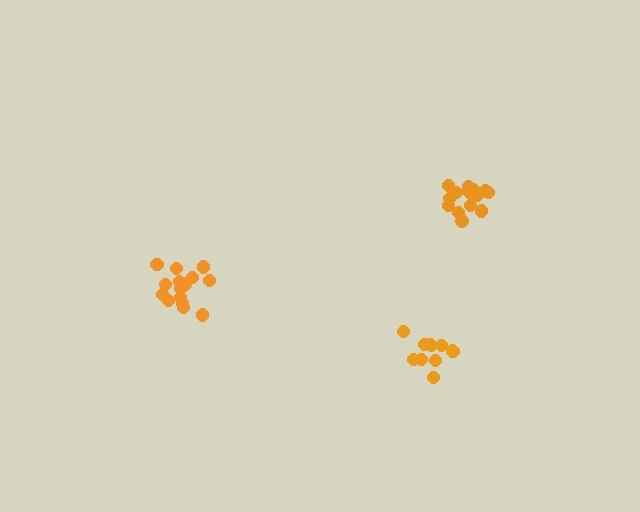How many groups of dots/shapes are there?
There are 3 groups.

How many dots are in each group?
Group 1: 11 dots, Group 2: 15 dots, Group 3: 14 dots (40 total).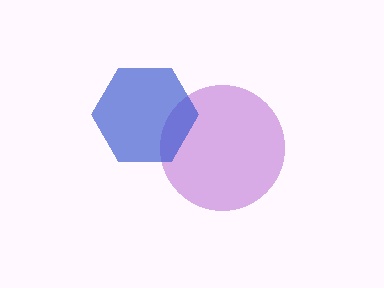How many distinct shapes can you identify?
There are 2 distinct shapes: a purple circle, a blue hexagon.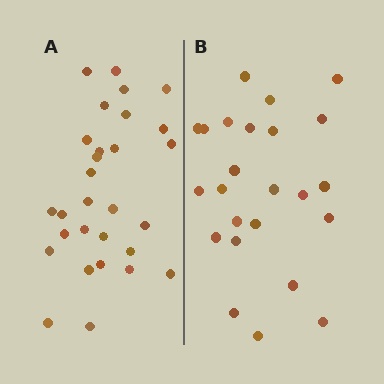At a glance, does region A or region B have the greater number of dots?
Region A (the left region) has more dots.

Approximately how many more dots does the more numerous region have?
Region A has about 5 more dots than region B.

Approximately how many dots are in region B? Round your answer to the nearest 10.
About 20 dots. (The exact count is 24, which rounds to 20.)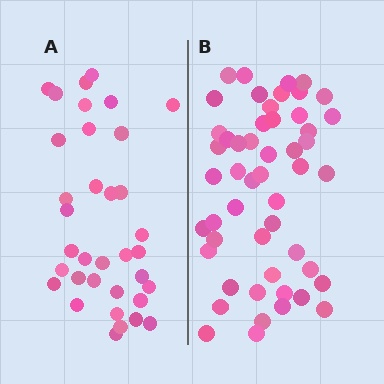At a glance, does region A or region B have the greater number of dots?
Region B (the right region) has more dots.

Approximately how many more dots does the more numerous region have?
Region B has approximately 15 more dots than region A.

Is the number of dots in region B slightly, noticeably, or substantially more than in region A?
Region B has substantially more. The ratio is roughly 1.5 to 1.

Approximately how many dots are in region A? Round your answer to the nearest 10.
About 40 dots. (The exact count is 35, which rounds to 40.)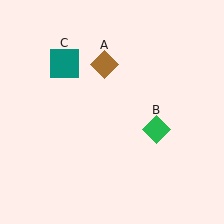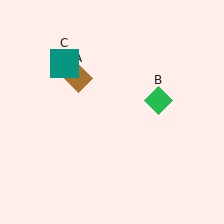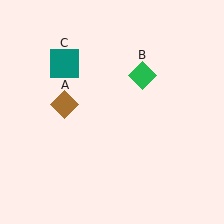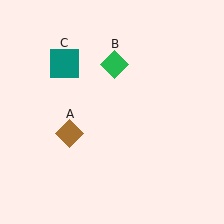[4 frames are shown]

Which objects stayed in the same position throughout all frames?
Teal square (object C) remained stationary.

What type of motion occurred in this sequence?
The brown diamond (object A), green diamond (object B) rotated counterclockwise around the center of the scene.